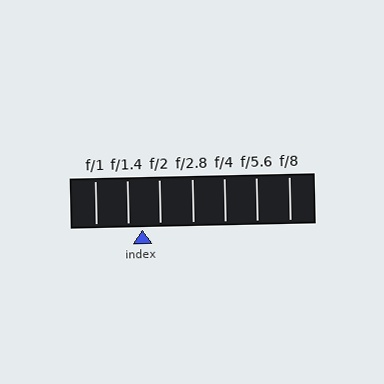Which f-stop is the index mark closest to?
The index mark is closest to f/1.4.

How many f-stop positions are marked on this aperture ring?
There are 7 f-stop positions marked.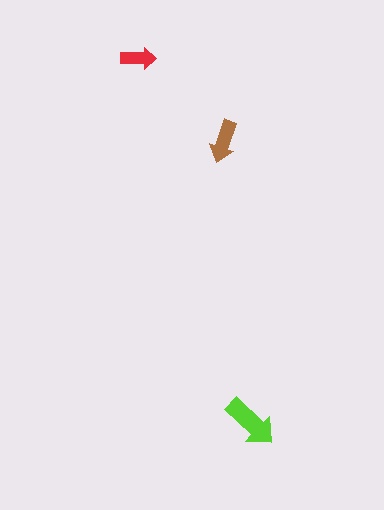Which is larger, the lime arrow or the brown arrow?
The lime one.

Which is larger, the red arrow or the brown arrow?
The brown one.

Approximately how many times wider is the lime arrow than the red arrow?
About 1.5 times wider.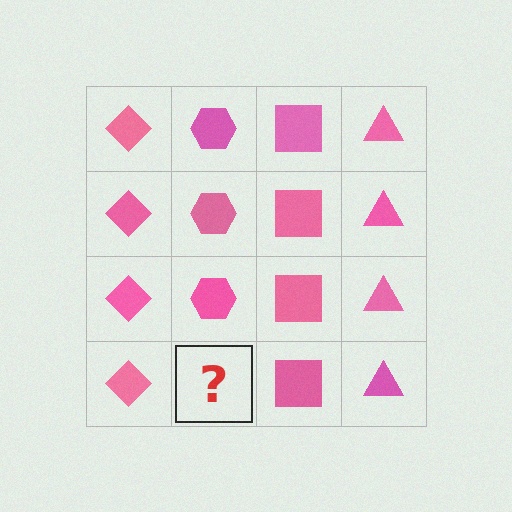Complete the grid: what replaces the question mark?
The question mark should be replaced with a pink hexagon.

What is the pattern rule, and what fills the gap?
The rule is that each column has a consistent shape. The gap should be filled with a pink hexagon.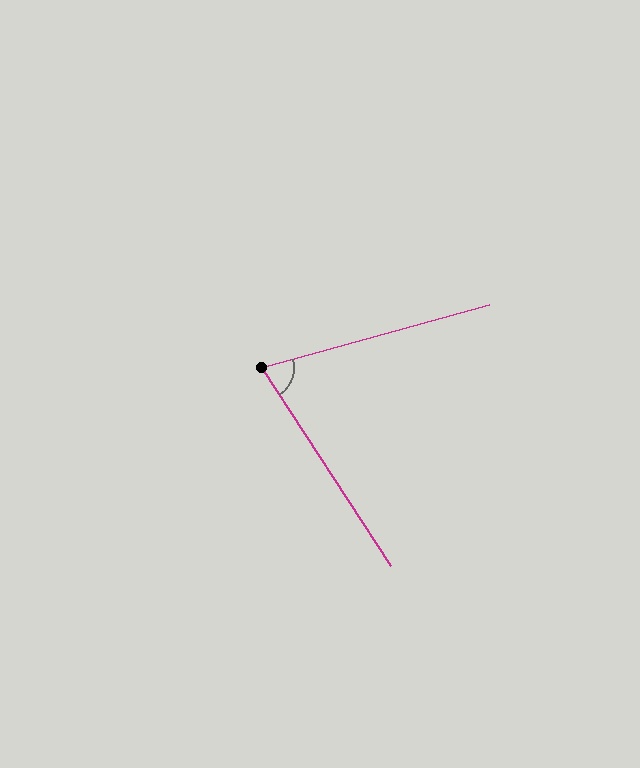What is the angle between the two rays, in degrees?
Approximately 72 degrees.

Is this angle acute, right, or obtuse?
It is acute.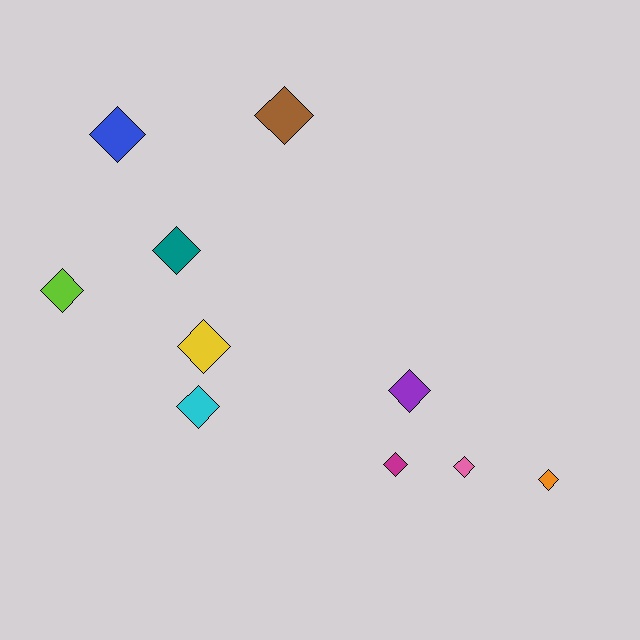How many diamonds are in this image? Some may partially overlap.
There are 10 diamonds.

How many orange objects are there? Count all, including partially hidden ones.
There is 1 orange object.